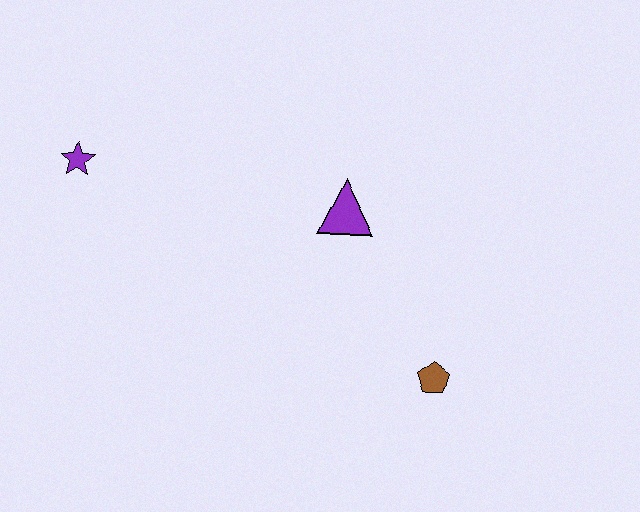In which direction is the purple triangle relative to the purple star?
The purple triangle is to the right of the purple star.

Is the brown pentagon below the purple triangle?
Yes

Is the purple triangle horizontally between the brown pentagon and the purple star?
Yes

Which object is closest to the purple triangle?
The brown pentagon is closest to the purple triangle.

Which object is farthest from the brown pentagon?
The purple star is farthest from the brown pentagon.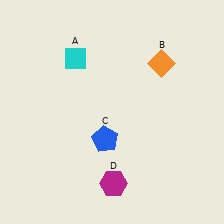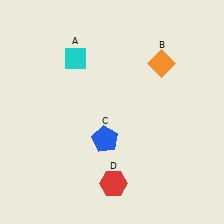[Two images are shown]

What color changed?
The hexagon (D) changed from magenta in Image 1 to red in Image 2.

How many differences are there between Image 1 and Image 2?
There is 1 difference between the two images.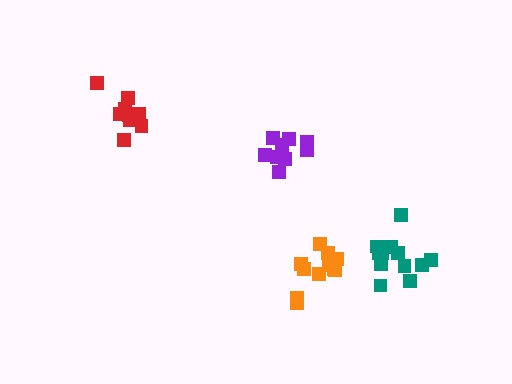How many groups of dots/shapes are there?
There are 4 groups.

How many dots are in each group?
Group 1: 11 dots, Group 2: 10 dots, Group 3: 9 dots, Group 4: 12 dots (42 total).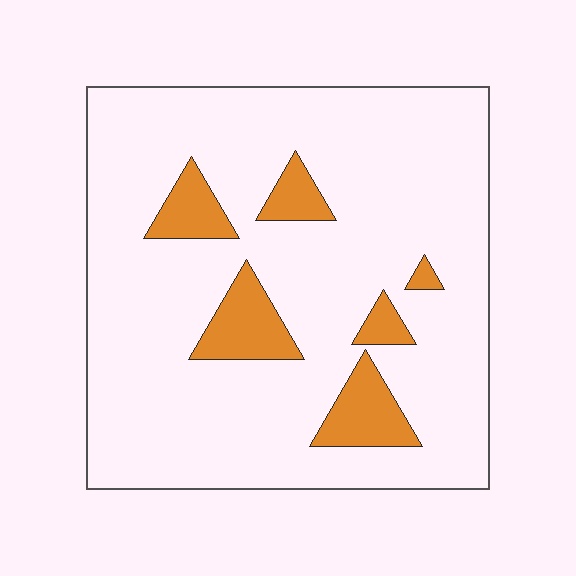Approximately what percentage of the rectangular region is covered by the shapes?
Approximately 15%.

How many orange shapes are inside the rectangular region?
6.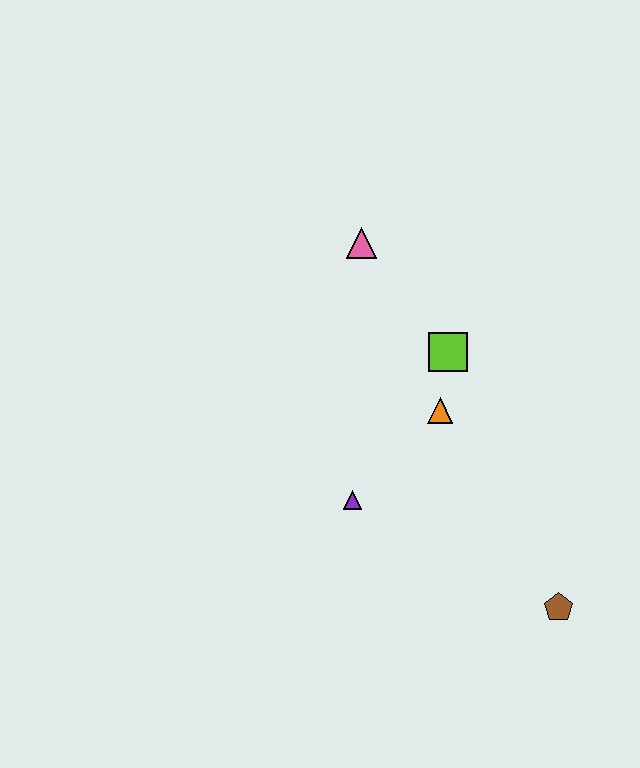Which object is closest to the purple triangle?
The orange triangle is closest to the purple triangle.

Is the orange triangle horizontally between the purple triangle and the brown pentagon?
Yes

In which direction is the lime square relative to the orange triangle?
The lime square is above the orange triangle.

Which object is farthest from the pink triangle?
The brown pentagon is farthest from the pink triangle.